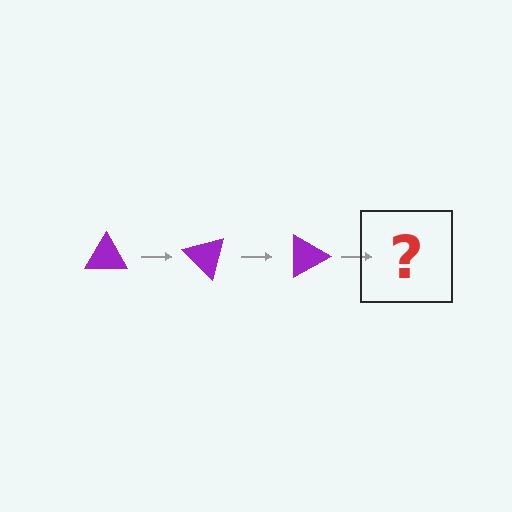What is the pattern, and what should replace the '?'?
The pattern is that the triangle rotates 45 degrees each step. The '?' should be a purple triangle rotated 135 degrees.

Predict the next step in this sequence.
The next step is a purple triangle rotated 135 degrees.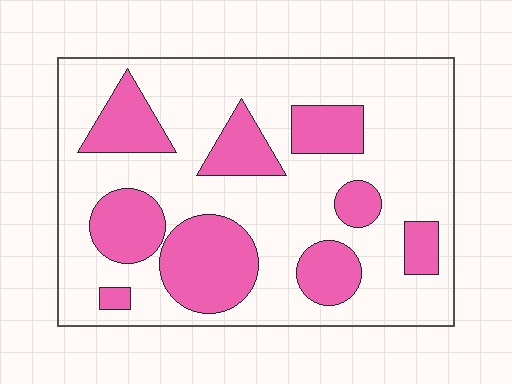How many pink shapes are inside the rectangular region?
9.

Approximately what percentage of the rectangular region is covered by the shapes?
Approximately 30%.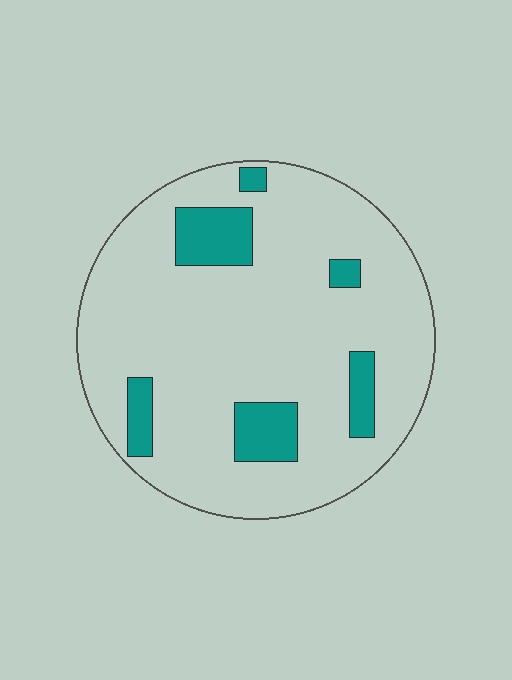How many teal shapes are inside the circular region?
6.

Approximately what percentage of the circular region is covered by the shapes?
Approximately 15%.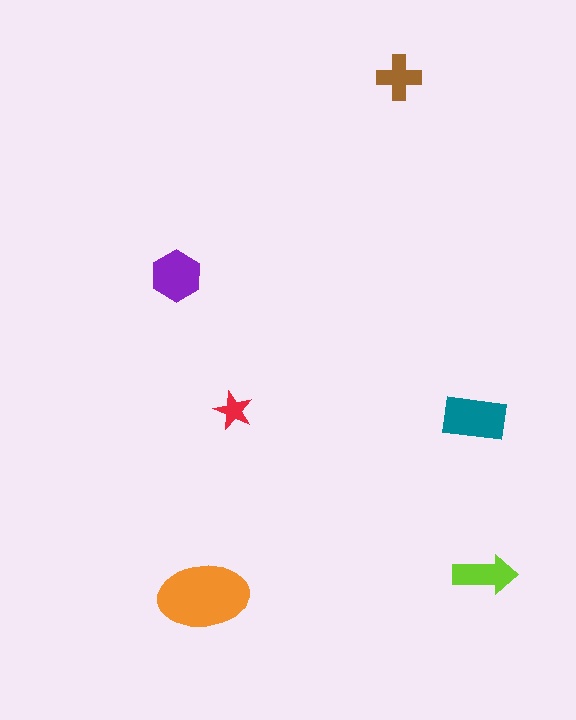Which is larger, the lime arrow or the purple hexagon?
The purple hexagon.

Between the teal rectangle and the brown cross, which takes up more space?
The teal rectangle.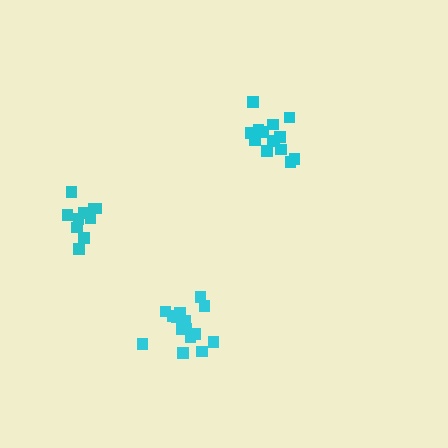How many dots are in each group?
Group 1: 10 dots, Group 2: 15 dots, Group 3: 14 dots (39 total).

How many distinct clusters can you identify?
There are 3 distinct clusters.